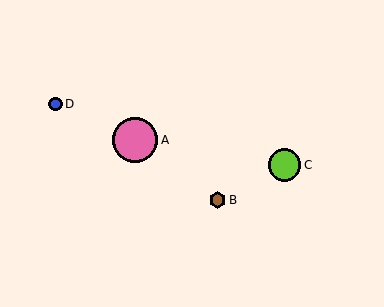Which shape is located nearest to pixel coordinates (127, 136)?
The pink circle (labeled A) at (135, 140) is nearest to that location.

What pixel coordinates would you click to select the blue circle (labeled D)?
Click at (55, 104) to select the blue circle D.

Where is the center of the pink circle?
The center of the pink circle is at (135, 140).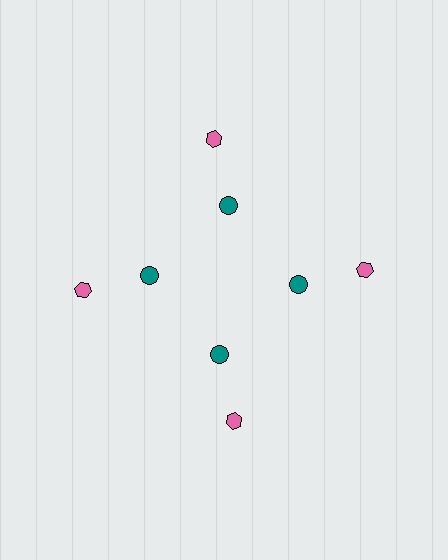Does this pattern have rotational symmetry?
Yes, this pattern has 4-fold rotational symmetry. It looks the same after rotating 90 degrees around the center.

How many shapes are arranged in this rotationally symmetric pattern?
There are 8 shapes, arranged in 4 groups of 2.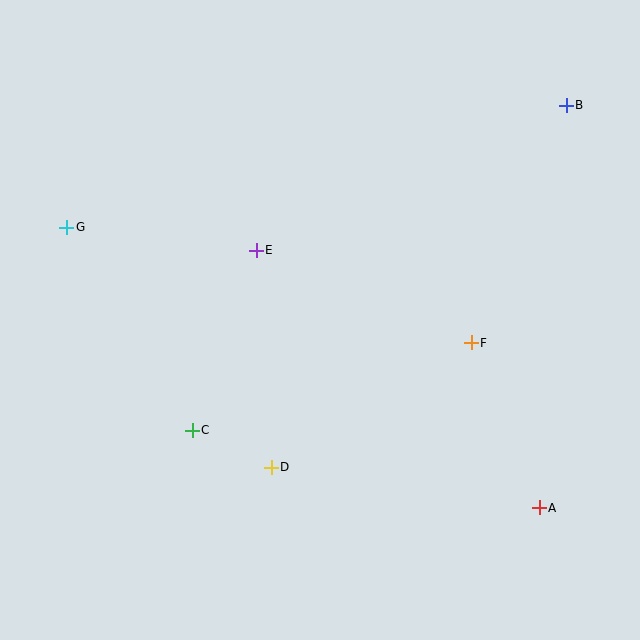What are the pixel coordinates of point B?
Point B is at (566, 105).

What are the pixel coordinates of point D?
Point D is at (271, 467).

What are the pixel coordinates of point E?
Point E is at (256, 250).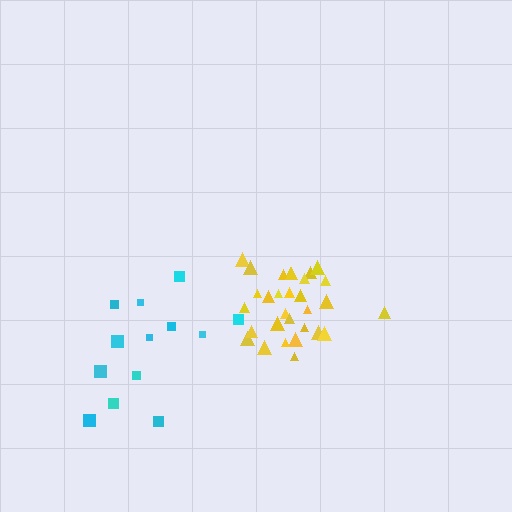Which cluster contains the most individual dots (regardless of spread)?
Yellow (30).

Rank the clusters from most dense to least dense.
yellow, cyan.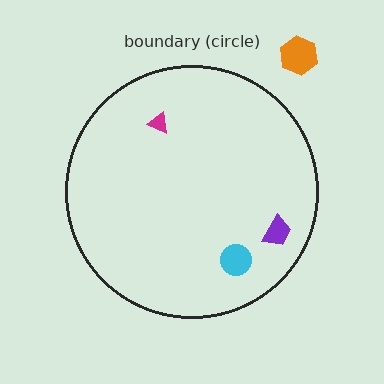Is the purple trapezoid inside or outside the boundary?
Inside.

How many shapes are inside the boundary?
3 inside, 1 outside.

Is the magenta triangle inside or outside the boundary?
Inside.